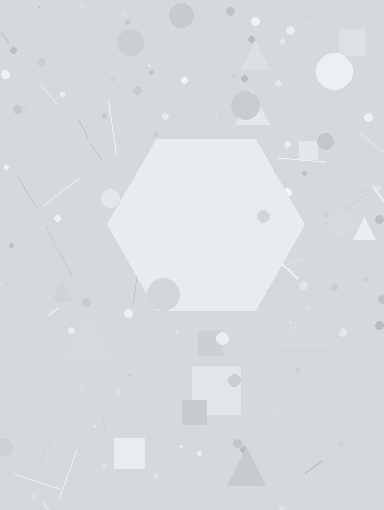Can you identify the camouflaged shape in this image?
The camouflaged shape is a hexagon.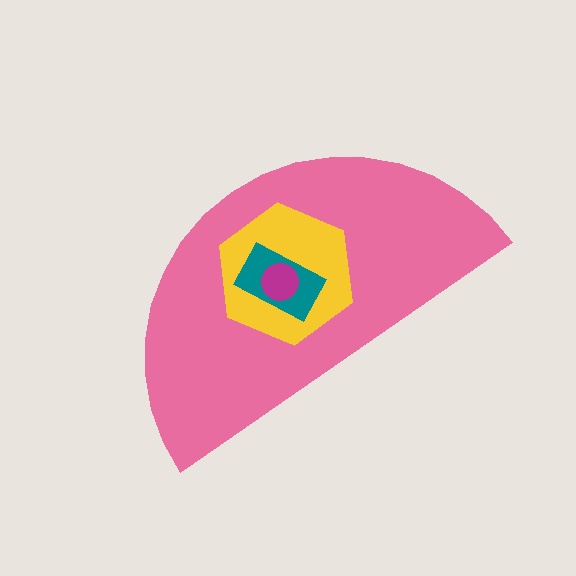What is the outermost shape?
The pink semicircle.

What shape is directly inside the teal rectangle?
The magenta circle.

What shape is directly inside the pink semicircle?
The yellow hexagon.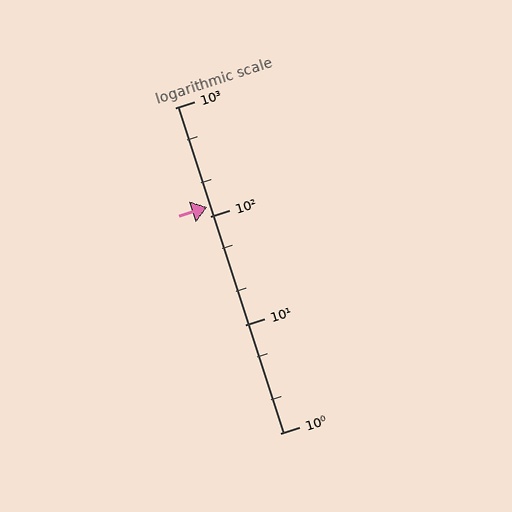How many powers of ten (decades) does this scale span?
The scale spans 3 decades, from 1 to 1000.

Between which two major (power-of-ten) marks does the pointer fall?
The pointer is between 100 and 1000.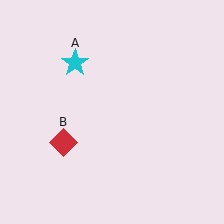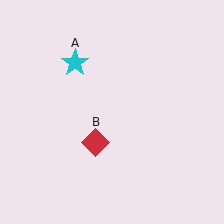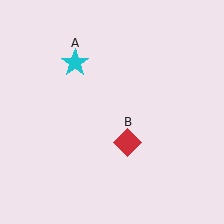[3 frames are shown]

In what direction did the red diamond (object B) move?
The red diamond (object B) moved right.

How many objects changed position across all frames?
1 object changed position: red diamond (object B).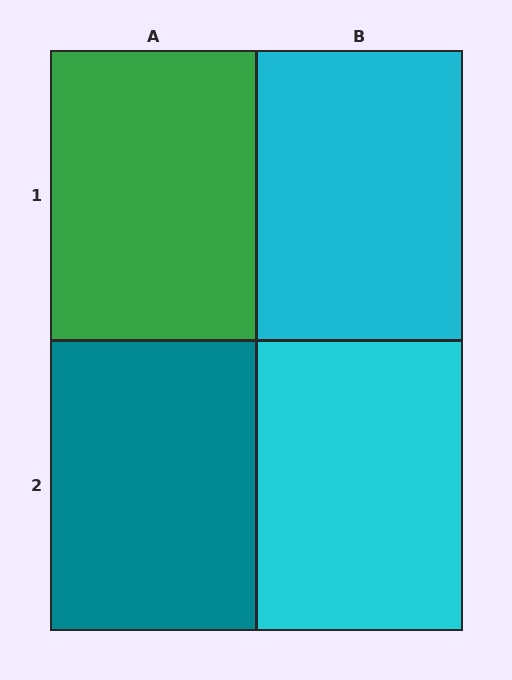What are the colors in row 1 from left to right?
Green, cyan.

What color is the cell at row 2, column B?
Cyan.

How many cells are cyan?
2 cells are cyan.